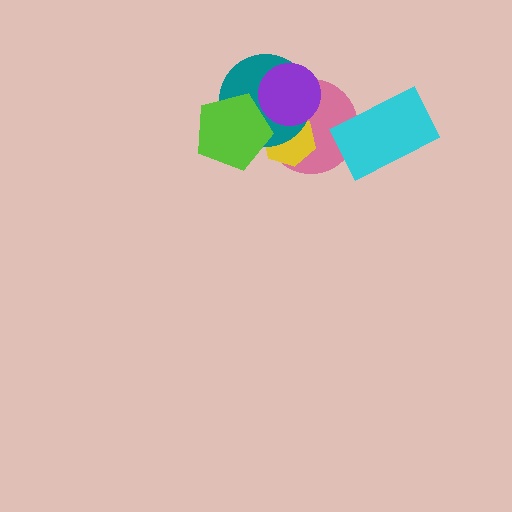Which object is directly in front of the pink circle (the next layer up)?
The yellow hexagon is directly in front of the pink circle.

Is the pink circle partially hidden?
Yes, it is partially covered by another shape.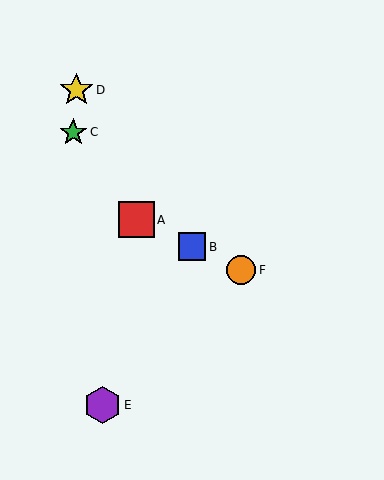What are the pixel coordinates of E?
Object E is at (103, 405).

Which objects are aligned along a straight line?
Objects A, B, F are aligned along a straight line.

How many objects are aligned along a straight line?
3 objects (A, B, F) are aligned along a straight line.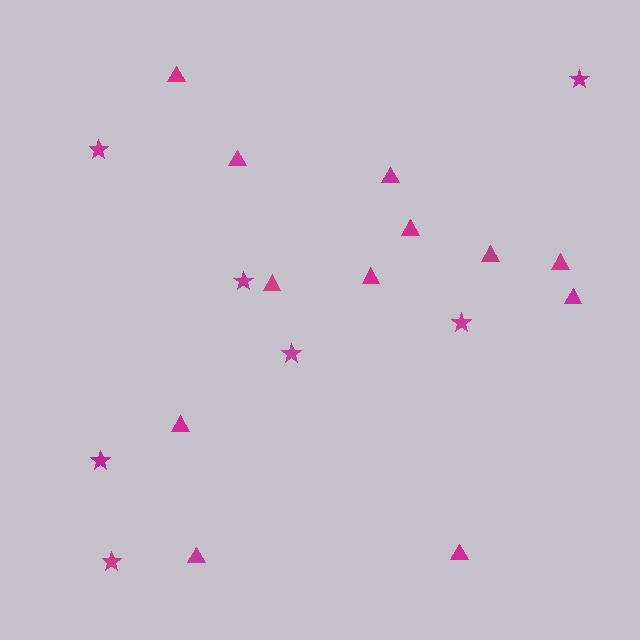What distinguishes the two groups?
There are 2 groups: one group of triangles (12) and one group of stars (7).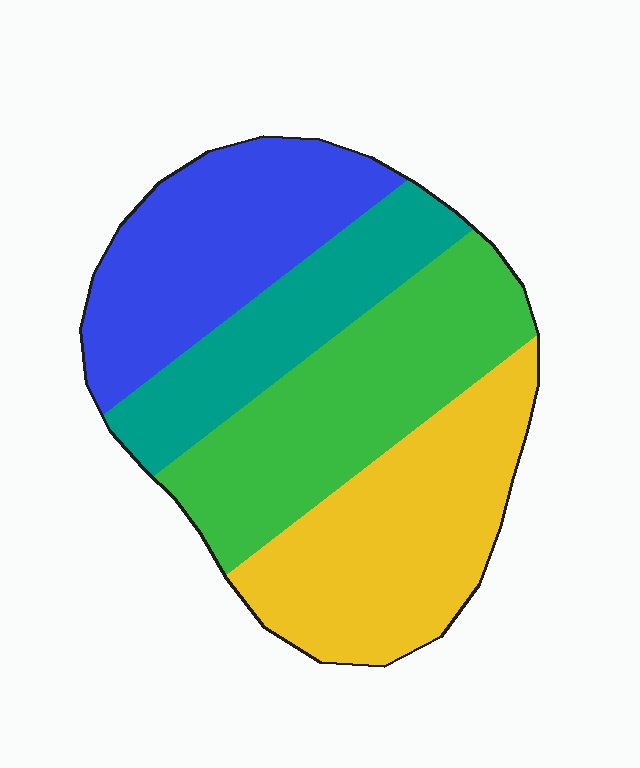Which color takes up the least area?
Teal, at roughly 20%.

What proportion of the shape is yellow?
Yellow takes up between a sixth and a third of the shape.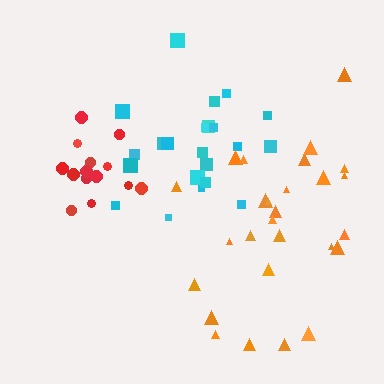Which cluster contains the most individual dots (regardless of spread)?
Orange (28).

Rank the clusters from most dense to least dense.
red, cyan, orange.